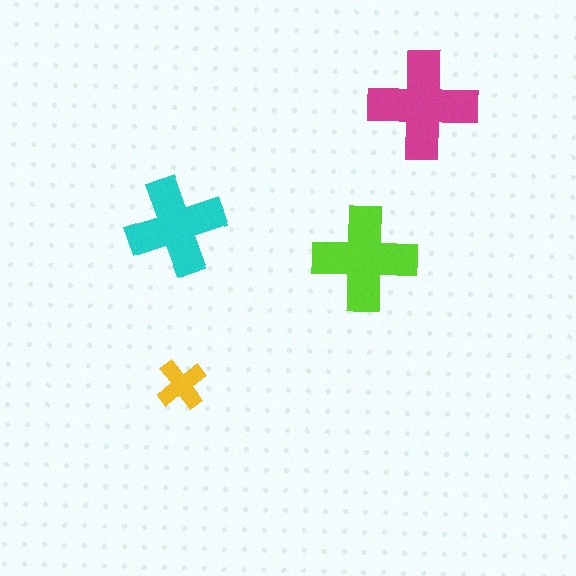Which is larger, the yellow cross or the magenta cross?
The magenta one.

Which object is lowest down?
The yellow cross is bottommost.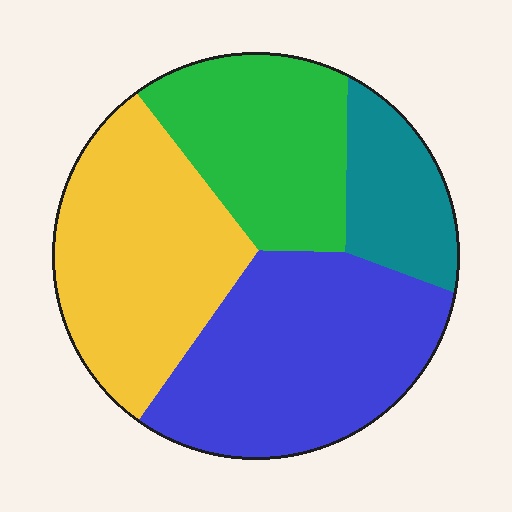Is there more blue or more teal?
Blue.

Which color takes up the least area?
Teal, at roughly 15%.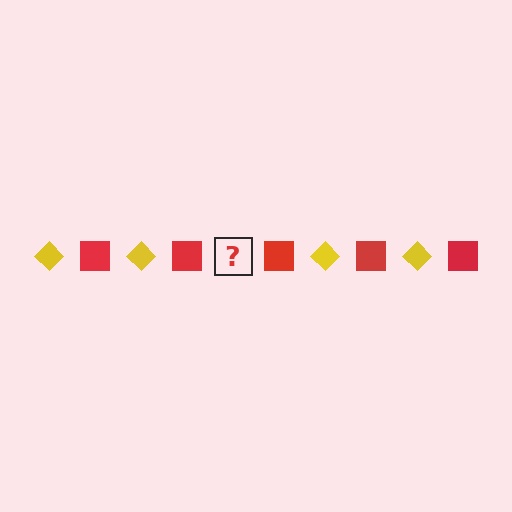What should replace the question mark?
The question mark should be replaced with a yellow diamond.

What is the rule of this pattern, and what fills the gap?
The rule is that the pattern alternates between yellow diamond and red square. The gap should be filled with a yellow diamond.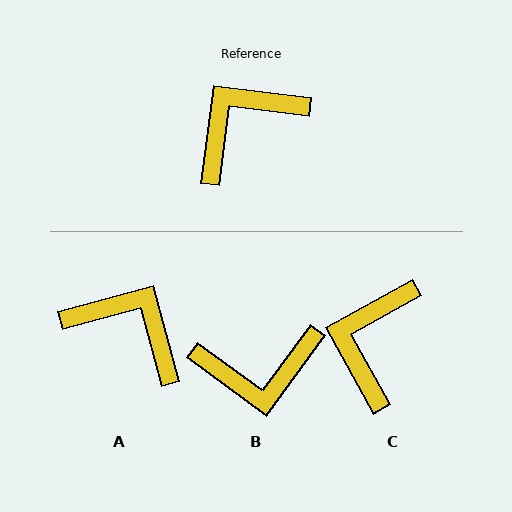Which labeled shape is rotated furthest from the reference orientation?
B, about 151 degrees away.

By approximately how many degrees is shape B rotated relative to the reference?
Approximately 151 degrees counter-clockwise.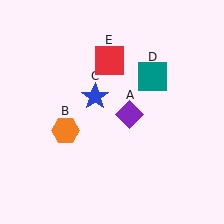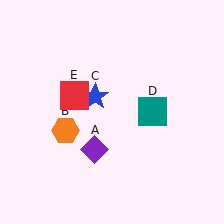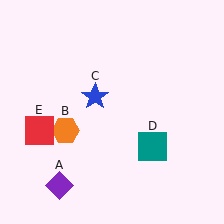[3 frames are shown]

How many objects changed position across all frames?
3 objects changed position: purple diamond (object A), teal square (object D), red square (object E).